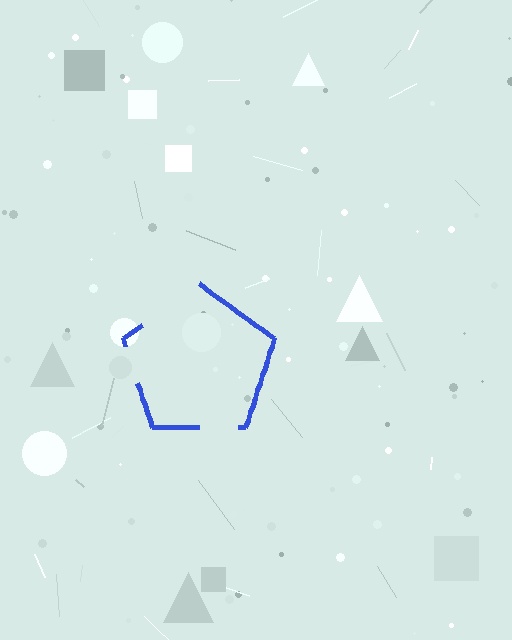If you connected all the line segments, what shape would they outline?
They would outline a pentagon.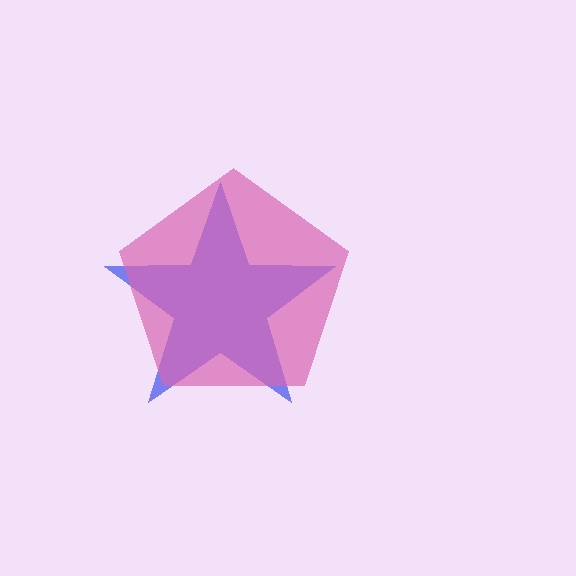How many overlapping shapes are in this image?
There are 2 overlapping shapes in the image.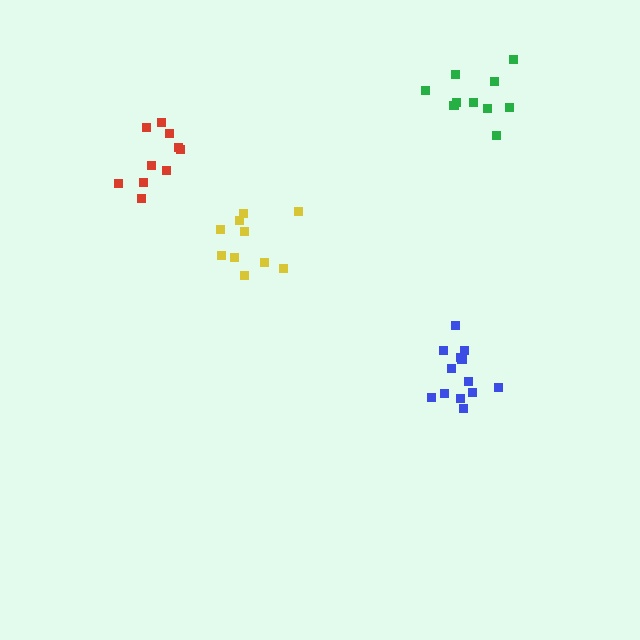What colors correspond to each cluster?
The clusters are colored: green, yellow, blue, red.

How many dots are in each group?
Group 1: 10 dots, Group 2: 10 dots, Group 3: 13 dots, Group 4: 10 dots (43 total).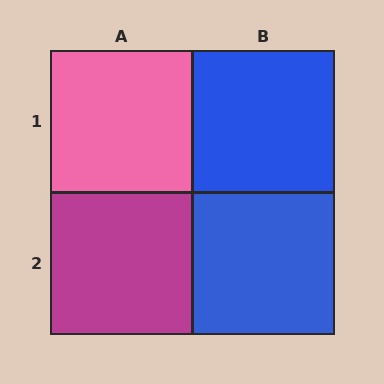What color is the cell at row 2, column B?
Blue.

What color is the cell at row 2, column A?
Magenta.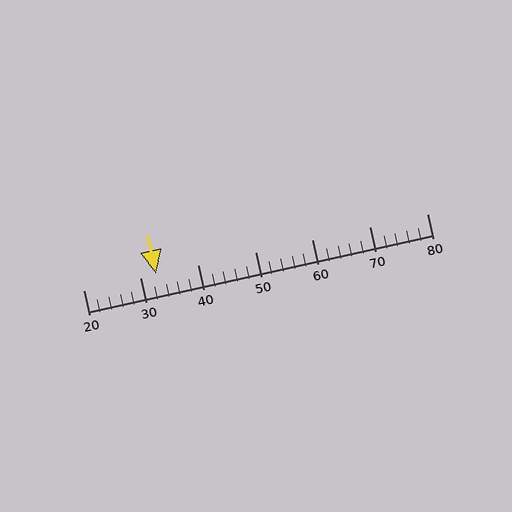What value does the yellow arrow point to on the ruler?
The yellow arrow points to approximately 33.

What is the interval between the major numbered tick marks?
The major tick marks are spaced 10 units apart.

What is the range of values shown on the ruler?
The ruler shows values from 20 to 80.